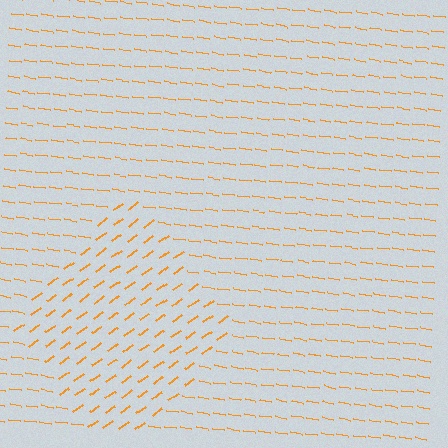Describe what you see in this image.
The image is filled with small orange line segments. A diamond region in the image has lines oriented differently from the surrounding lines, creating a visible texture boundary.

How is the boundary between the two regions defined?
The boundary is defined purely by a change in line orientation (approximately 45 degrees difference). All lines are the same color and thickness.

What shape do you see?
I see a diamond.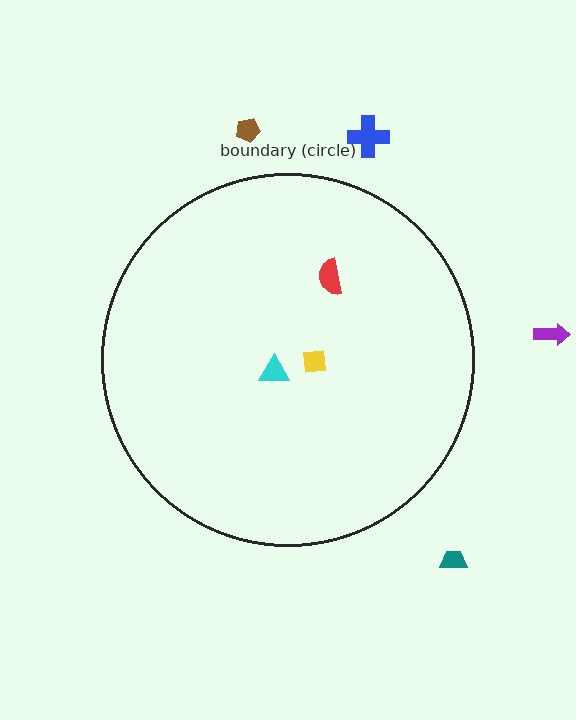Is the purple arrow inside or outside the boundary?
Outside.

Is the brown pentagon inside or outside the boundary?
Outside.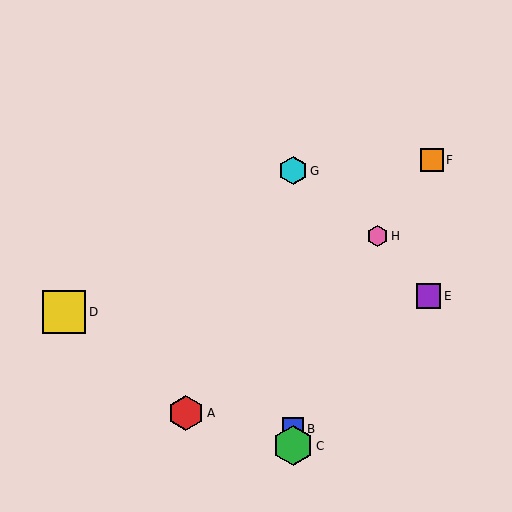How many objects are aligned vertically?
3 objects (B, C, G) are aligned vertically.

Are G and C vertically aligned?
Yes, both are at x≈293.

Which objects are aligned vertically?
Objects B, C, G are aligned vertically.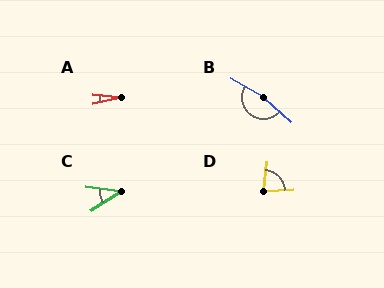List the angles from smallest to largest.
A (18°), C (40°), D (80°), B (168°).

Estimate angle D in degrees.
Approximately 80 degrees.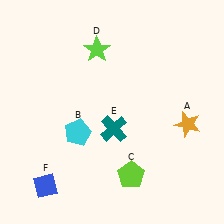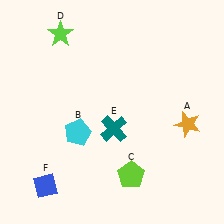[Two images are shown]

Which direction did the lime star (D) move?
The lime star (D) moved left.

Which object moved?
The lime star (D) moved left.